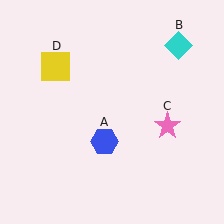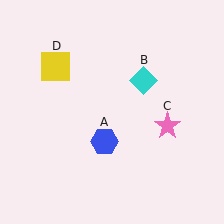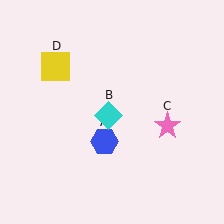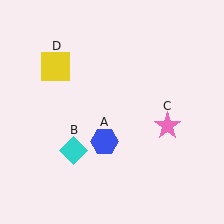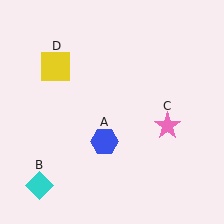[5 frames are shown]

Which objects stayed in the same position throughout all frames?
Blue hexagon (object A) and pink star (object C) and yellow square (object D) remained stationary.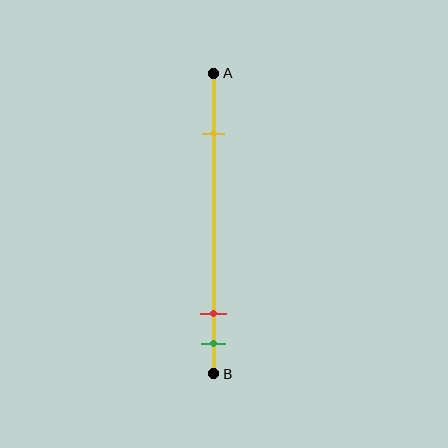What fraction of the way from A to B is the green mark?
The green mark is approximately 90% (0.9) of the way from A to B.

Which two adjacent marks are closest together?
The red and green marks are the closest adjacent pair.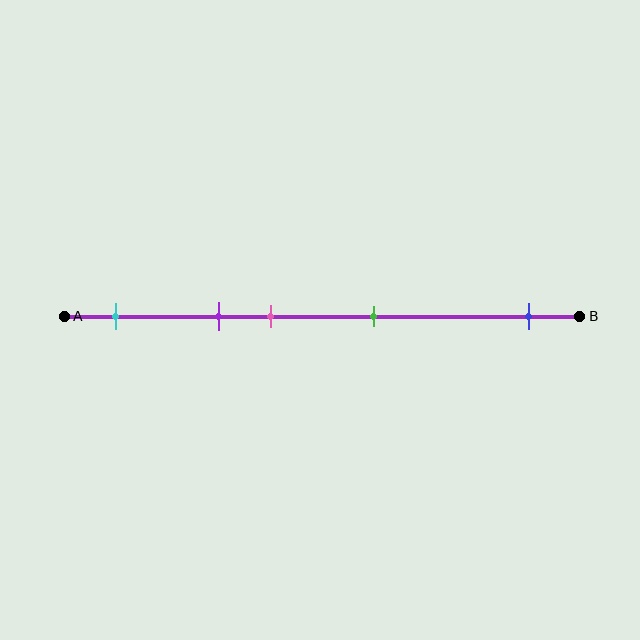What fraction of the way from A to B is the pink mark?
The pink mark is approximately 40% (0.4) of the way from A to B.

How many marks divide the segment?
There are 5 marks dividing the segment.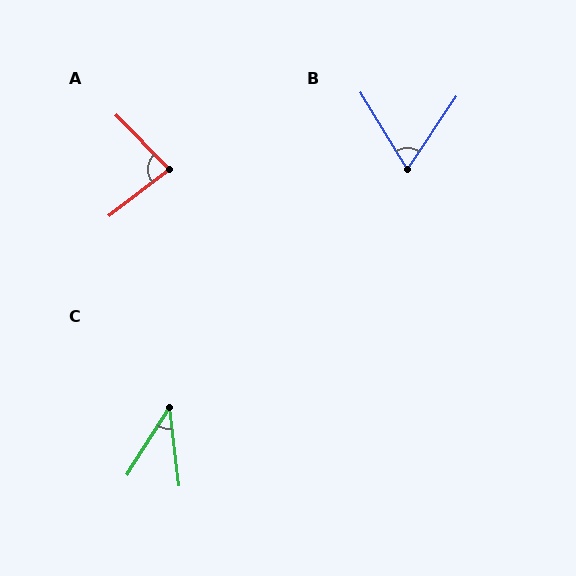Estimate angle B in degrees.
Approximately 65 degrees.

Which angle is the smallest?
C, at approximately 39 degrees.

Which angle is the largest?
A, at approximately 83 degrees.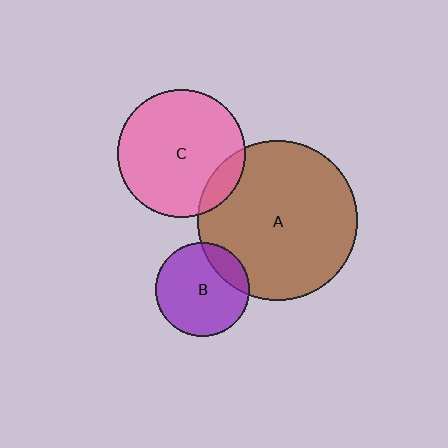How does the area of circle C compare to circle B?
Approximately 1.9 times.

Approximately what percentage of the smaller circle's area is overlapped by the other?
Approximately 10%.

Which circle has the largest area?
Circle A (brown).